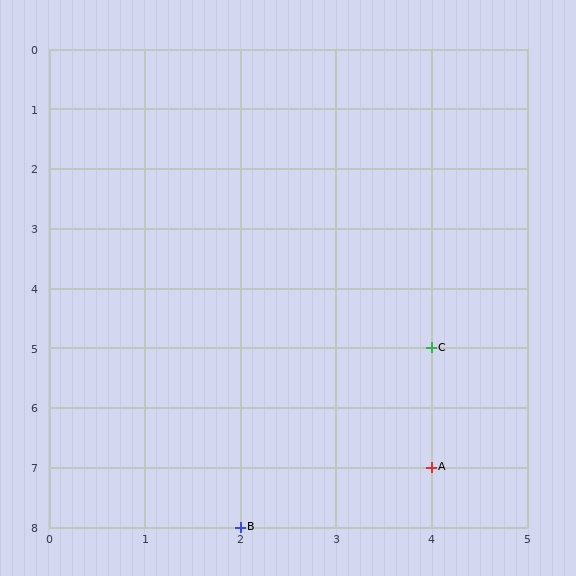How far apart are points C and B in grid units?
Points C and B are 2 columns and 3 rows apart (about 3.6 grid units diagonally).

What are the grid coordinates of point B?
Point B is at grid coordinates (2, 8).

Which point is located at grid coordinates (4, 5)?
Point C is at (4, 5).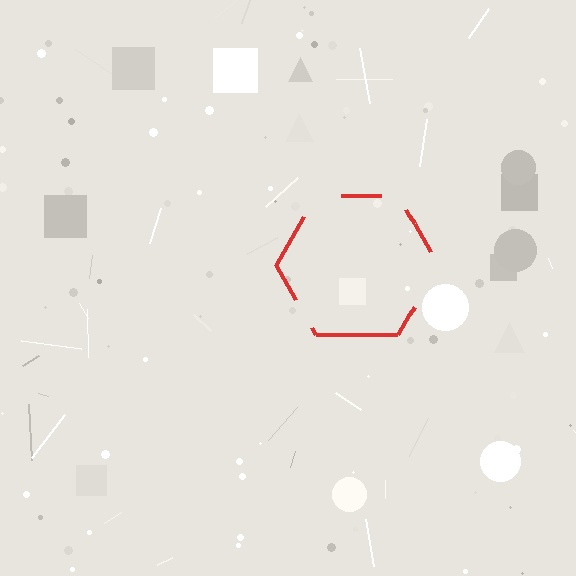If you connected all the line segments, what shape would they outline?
They would outline a hexagon.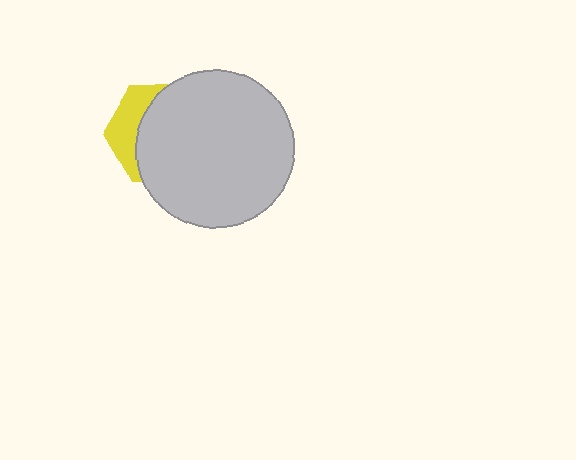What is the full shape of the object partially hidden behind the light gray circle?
The partially hidden object is a yellow hexagon.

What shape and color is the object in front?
The object in front is a light gray circle.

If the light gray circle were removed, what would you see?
You would see the complete yellow hexagon.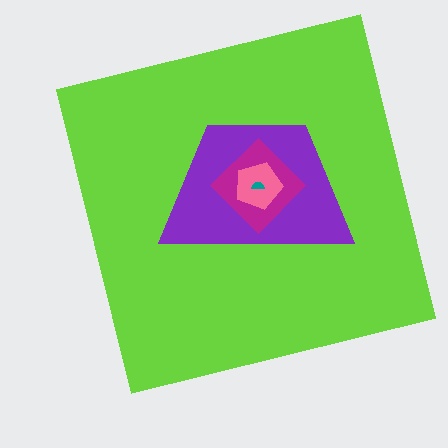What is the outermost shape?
The lime square.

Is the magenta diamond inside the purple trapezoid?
Yes.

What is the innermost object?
The teal semicircle.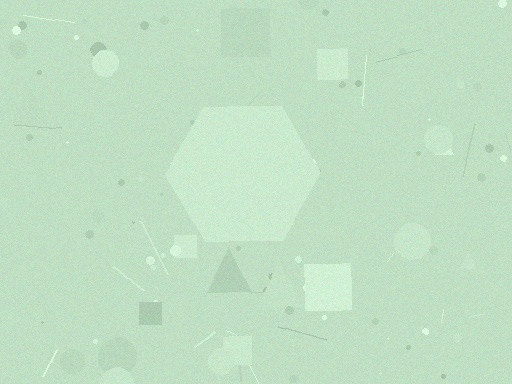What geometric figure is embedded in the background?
A hexagon is embedded in the background.